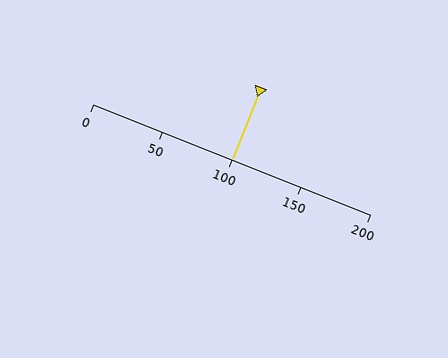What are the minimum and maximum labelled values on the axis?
The axis runs from 0 to 200.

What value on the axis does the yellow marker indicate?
The marker indicates approximately 100.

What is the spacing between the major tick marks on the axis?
The major ticks are spaced 50 apart.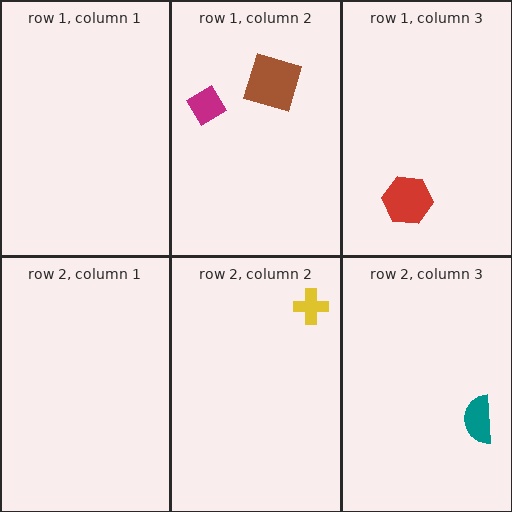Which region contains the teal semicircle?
The row 2, column 3 region.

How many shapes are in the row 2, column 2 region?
1.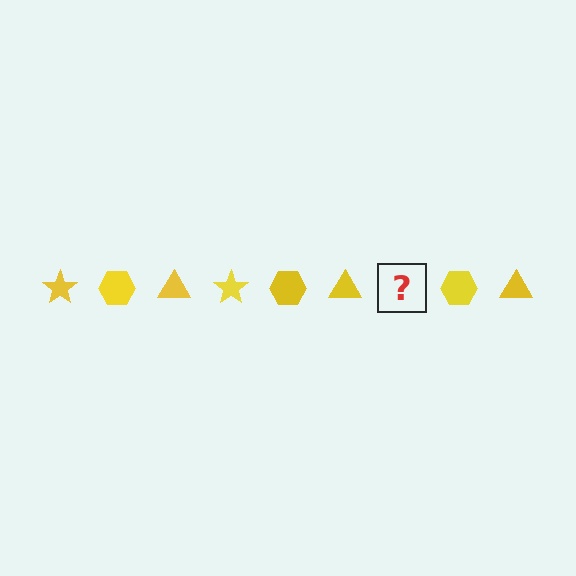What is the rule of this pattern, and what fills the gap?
The rule is that the pattern cycles through star, hexagon, triangle shapes in yellow. The gap should be filled with a yellow star.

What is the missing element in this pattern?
The missing element is a yellow star.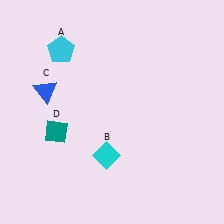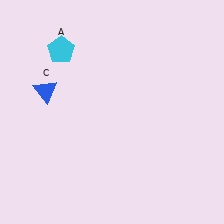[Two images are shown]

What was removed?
The teal diamond (D), the cyan diamond (B) were removed in Image 2.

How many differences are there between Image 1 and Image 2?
There are 2 differences between the two images.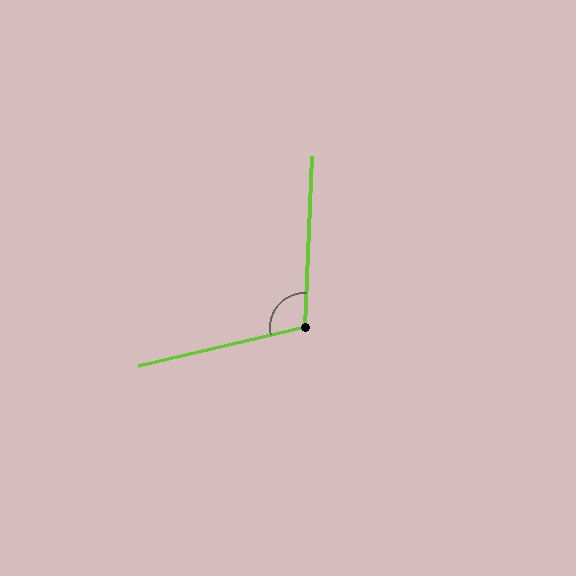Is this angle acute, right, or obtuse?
It is obtuse.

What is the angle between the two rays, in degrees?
Approximately 106 degrees.